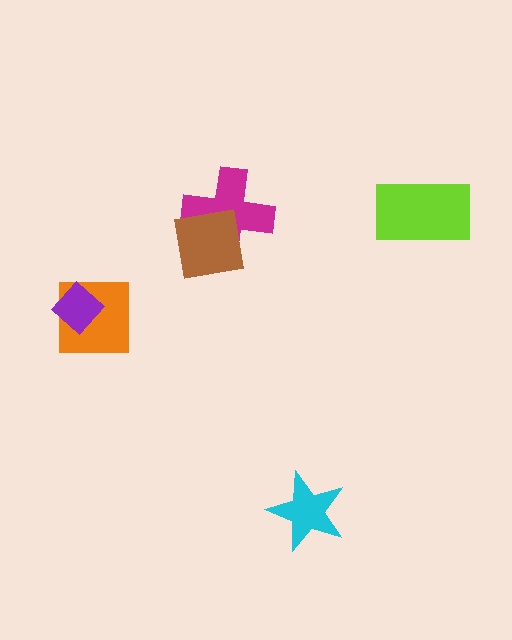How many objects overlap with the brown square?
1 object overlaps with the brown square.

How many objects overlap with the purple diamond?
1 object overlaps with the purple diamond.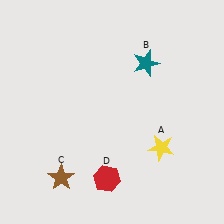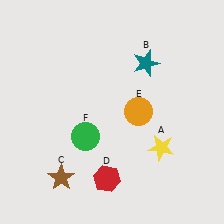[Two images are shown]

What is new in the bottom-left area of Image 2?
A green circle (F) was added in the bottom-left area of Image 2.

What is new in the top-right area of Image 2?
An orange circle (E) was added in the top-right area of Image 2.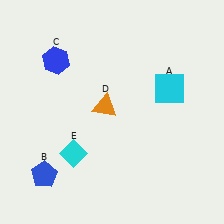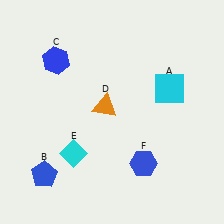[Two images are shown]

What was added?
A blue hexagon (F) was added in Image 2.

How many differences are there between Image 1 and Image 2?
There is 1 difference between the two images.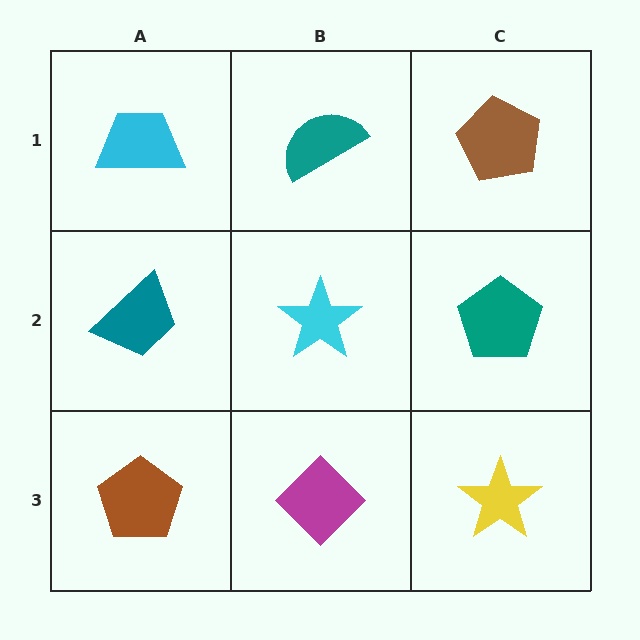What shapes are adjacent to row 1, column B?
A cyan star (row 2, column B), a cyan trapezoid (row 1, column A), a brown pentagon (row 1, column C).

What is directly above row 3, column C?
A teal pentagon.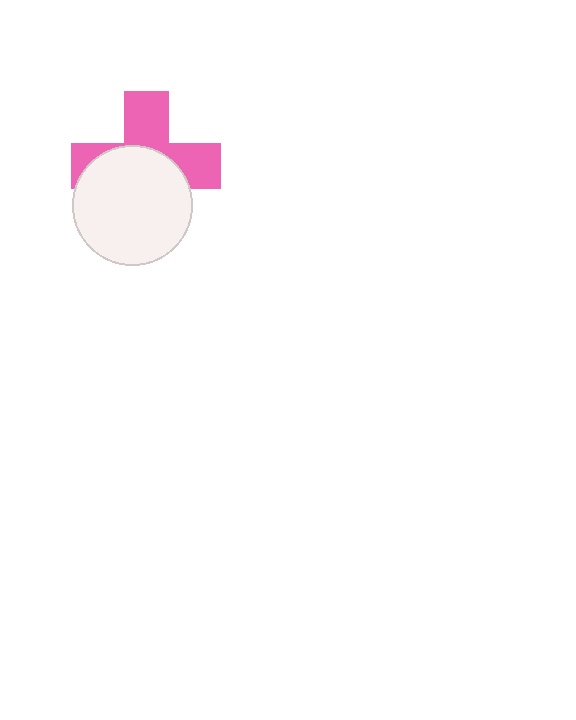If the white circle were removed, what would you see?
You would see the complete pink cross.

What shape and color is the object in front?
The object in front is a white circle.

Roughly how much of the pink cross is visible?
About half of it is visible (roughly 47%).